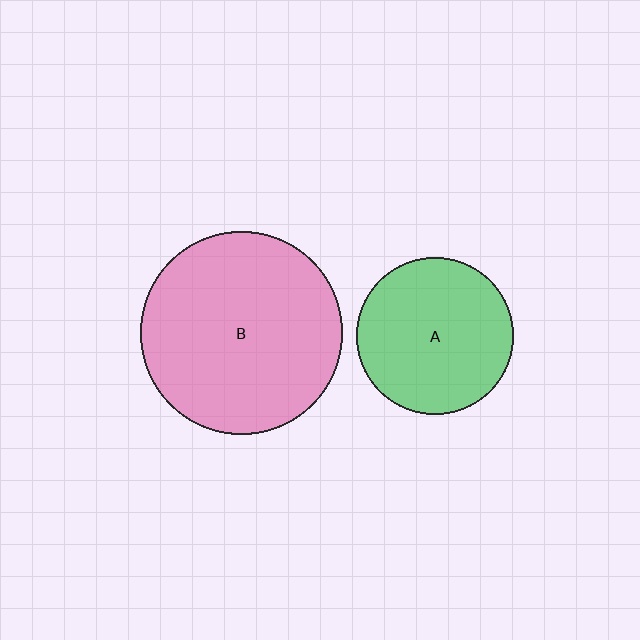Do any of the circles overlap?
No, none of the circles overlap.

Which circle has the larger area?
Circle B (pink).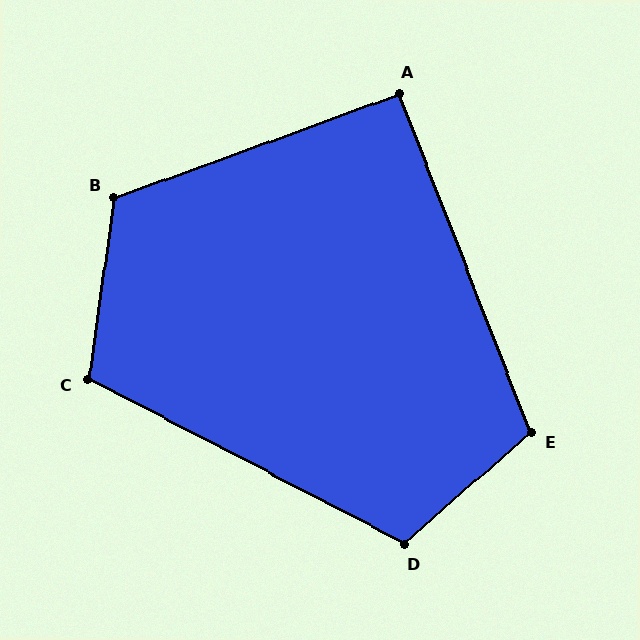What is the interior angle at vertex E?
Approximately 110 degrees (obtuse).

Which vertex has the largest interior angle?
B, at approximately 118 degrees.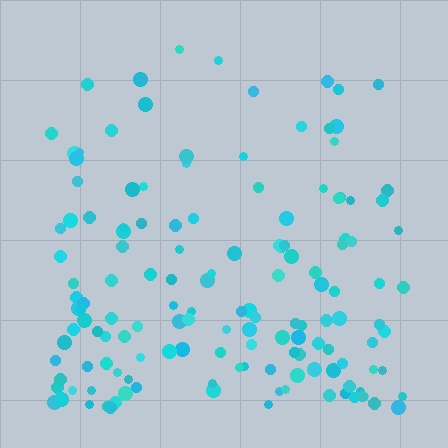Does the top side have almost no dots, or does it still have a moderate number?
Still a moderate number, just noticeably fewer than the bottom.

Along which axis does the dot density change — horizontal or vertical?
Vertical.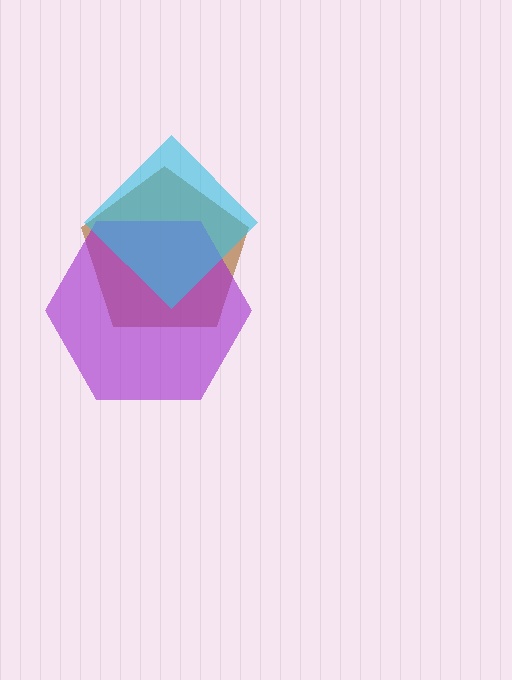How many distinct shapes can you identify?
There are 3 distinct shapes: a brown pentagon, a purple hexagon, a cyan diamond.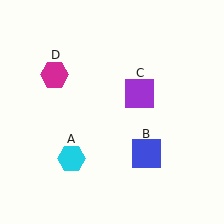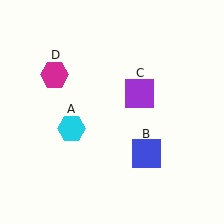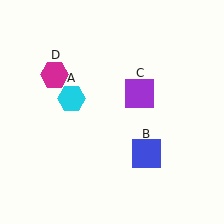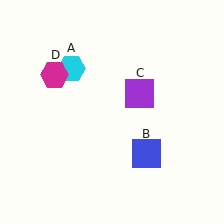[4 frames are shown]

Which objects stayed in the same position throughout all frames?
Blue square (object B) and purple square (object C) and magenta hexagon (object D) remained stationary.